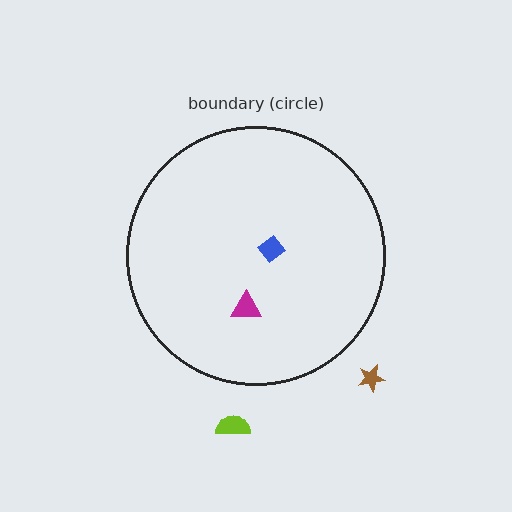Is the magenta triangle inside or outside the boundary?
Inside.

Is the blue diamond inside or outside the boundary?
Inside.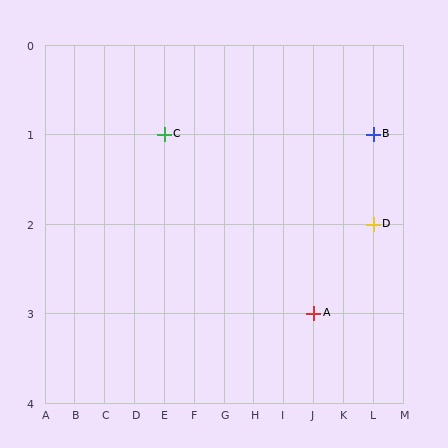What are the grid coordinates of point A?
Point A is at grid coordinates (J, 3).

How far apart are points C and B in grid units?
Points C and B are 7 columns apart.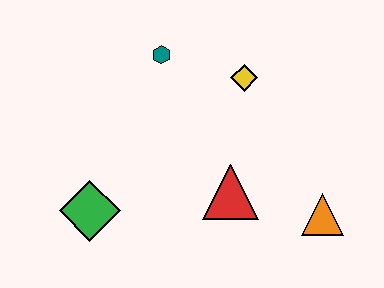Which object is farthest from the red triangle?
The teal hexagon is farthest from the red triangle.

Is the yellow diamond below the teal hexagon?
Yes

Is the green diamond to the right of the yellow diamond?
No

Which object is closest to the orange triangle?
The red triangle is closest to the orange triangle.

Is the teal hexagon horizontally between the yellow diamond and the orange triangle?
No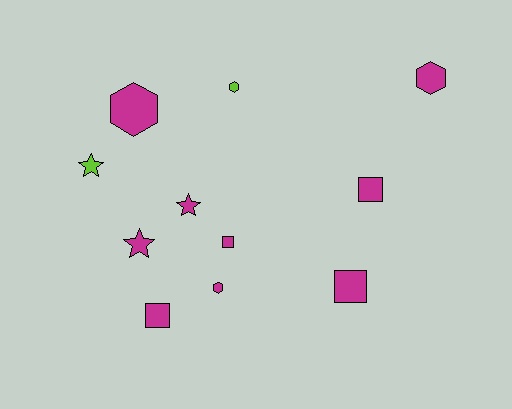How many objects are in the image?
There are 11 objects.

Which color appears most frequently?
Magenta, with 9 objects.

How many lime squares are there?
There are no lime squares.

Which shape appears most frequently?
Hexagon, with 4 objects.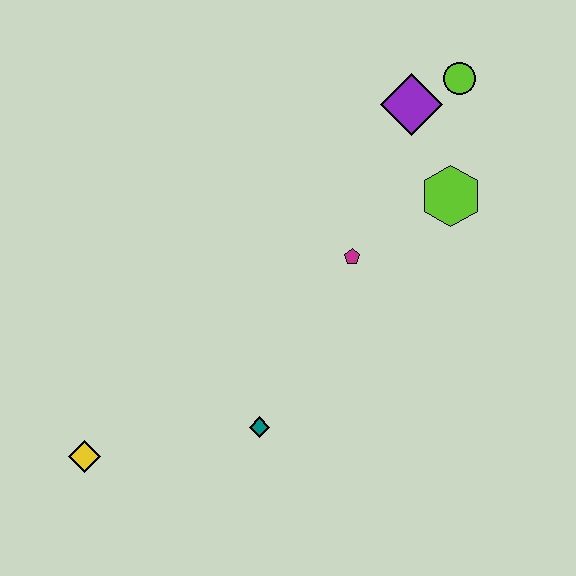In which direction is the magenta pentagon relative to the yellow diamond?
The magenta pentagon is to the right of the yellow diamond.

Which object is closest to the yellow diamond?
The teal diamond is closest to the yellow diamond.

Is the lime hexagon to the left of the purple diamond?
No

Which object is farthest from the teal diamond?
The lime circle is farthest from the teal diamond.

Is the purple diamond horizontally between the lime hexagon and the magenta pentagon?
Yes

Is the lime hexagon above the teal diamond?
Yes